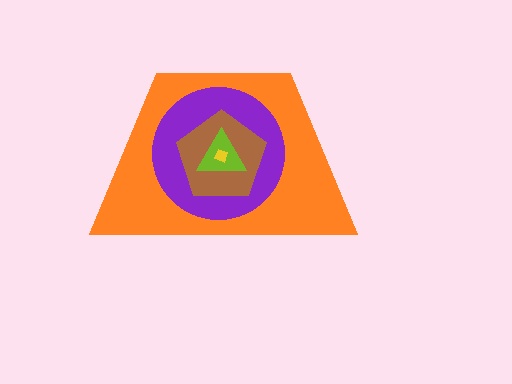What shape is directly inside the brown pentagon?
The lime triangle.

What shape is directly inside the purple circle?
The brown pentagon.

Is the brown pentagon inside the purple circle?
Yes.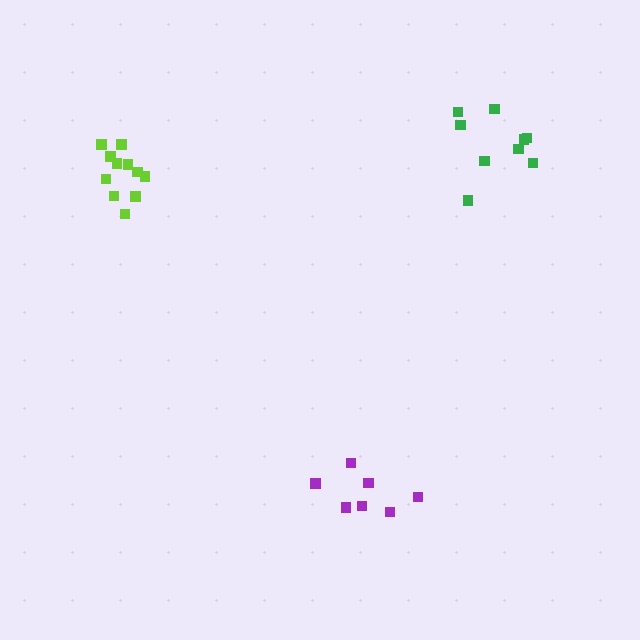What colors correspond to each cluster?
The clusters are colored: lime, purple, green.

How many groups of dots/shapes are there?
There are 3 groups.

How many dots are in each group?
Group 1: 11 dots, Group 2: 7 dots, Group 3: 9 dots (27 total).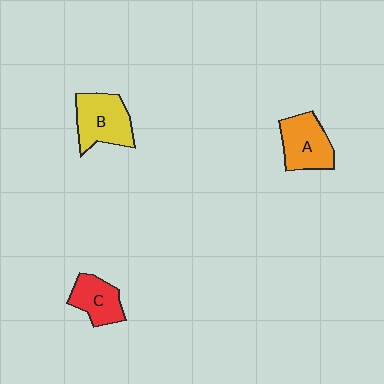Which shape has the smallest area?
Shape C (red).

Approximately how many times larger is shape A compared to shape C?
Approximately 1.3 times.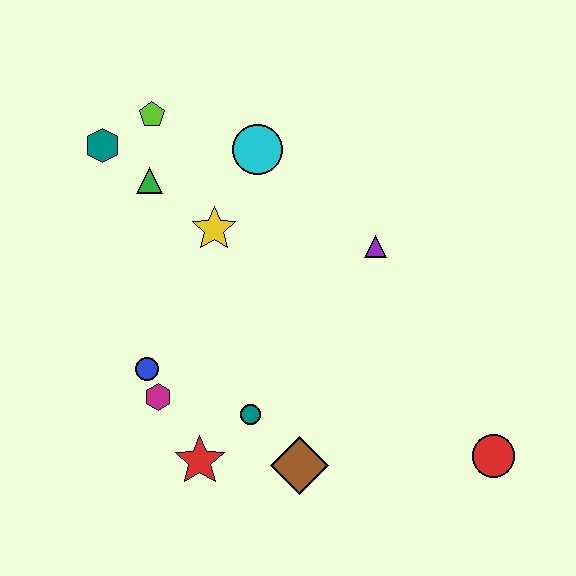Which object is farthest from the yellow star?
The red circle is farthest from the yellow star.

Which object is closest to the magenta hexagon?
The blue circle is closest to the magenta hexagon.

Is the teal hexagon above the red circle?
Yes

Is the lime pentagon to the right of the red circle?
No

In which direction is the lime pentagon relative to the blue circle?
The lime pentagon is above the blue circle.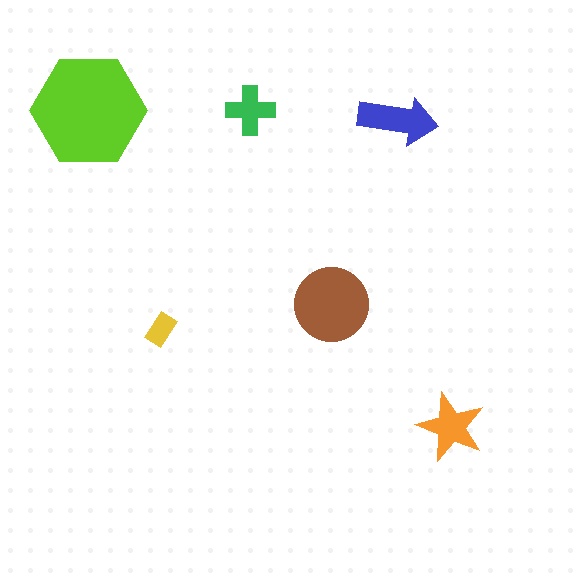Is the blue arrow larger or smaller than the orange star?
Larger.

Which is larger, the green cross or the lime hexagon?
The lime hexagon.